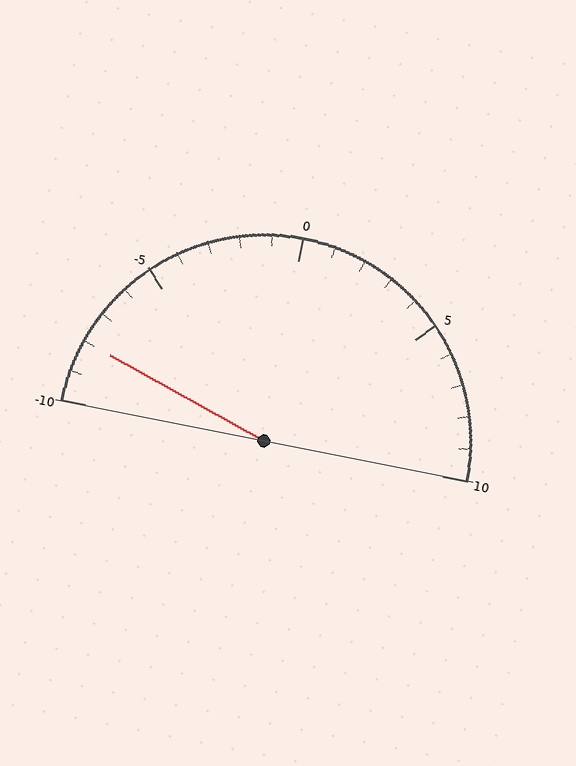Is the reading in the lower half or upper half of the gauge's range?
The reading is in the lower half of the range (-10 to 10).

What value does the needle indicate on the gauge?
The needle indicates approximately -8.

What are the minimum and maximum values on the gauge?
The gauge ranges from -10 to 10.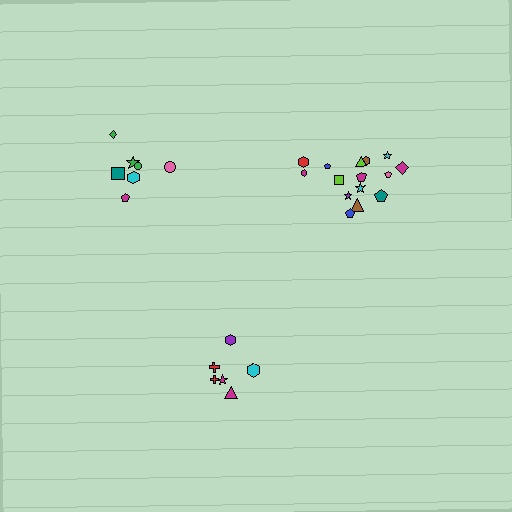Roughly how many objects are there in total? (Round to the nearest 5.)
Roughly 30 objects in total.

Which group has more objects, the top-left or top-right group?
The top-right group.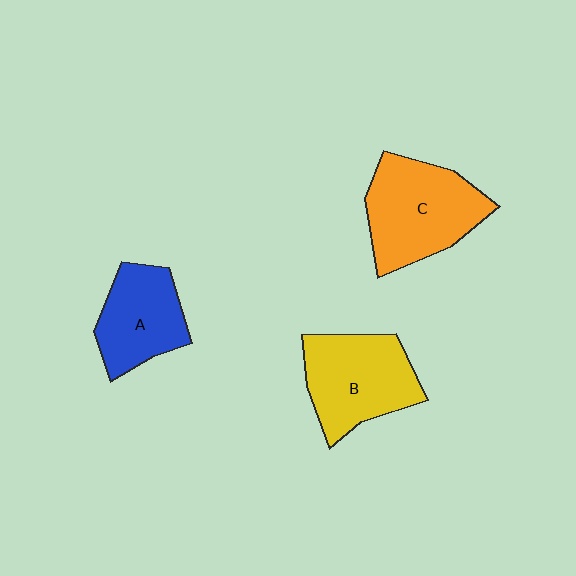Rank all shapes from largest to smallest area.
From largest to smallest: C (orange), B (yellow), A (blue).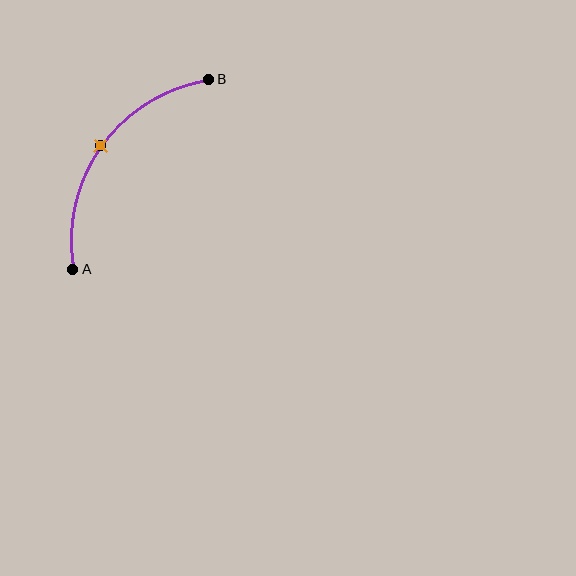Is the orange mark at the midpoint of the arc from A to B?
Yes. The orange mark lies on the arc at equal arc-length from both A and B — it is the arc midpoint.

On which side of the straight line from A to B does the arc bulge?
The arc bulges above and to the left of the straight line connecting A and B.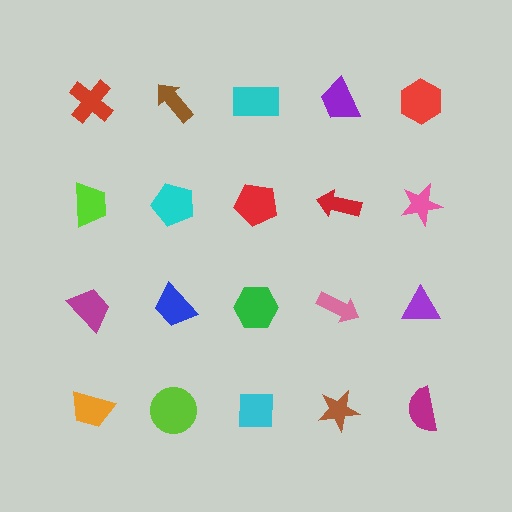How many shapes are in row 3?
5 shapes.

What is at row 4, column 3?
A cyan square.